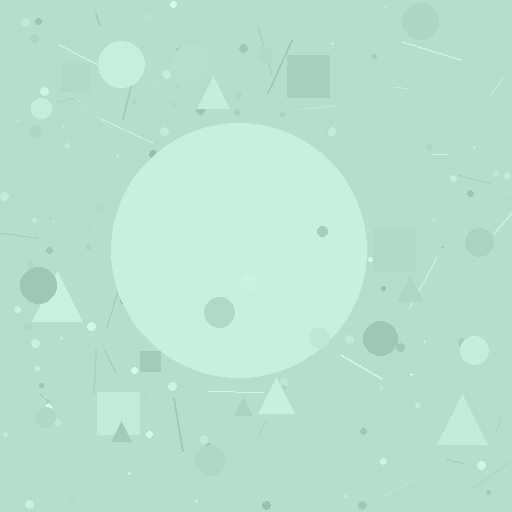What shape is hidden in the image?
A circle is hidden in the image.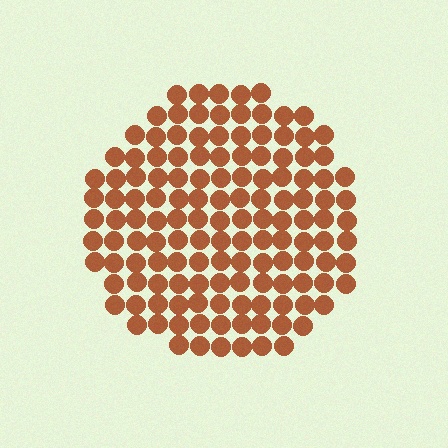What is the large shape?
The large shape is a circle.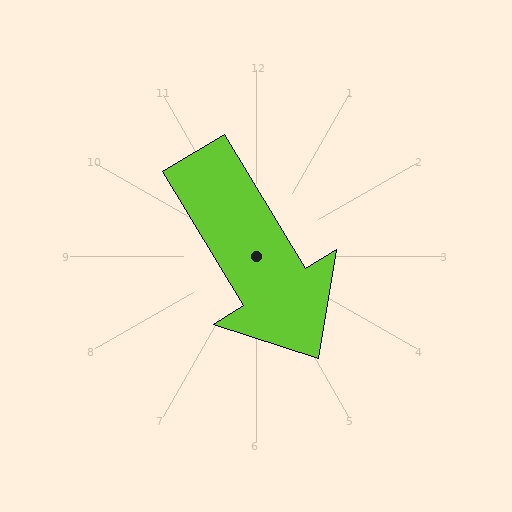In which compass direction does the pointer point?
Southeast.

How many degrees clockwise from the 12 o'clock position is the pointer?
Approximately 149 degrees.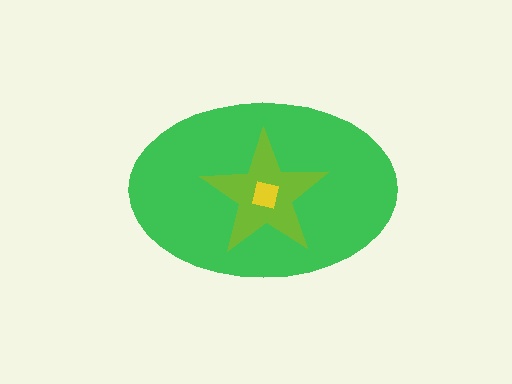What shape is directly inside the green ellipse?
The lime star.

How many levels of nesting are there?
3.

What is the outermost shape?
The green ellipse.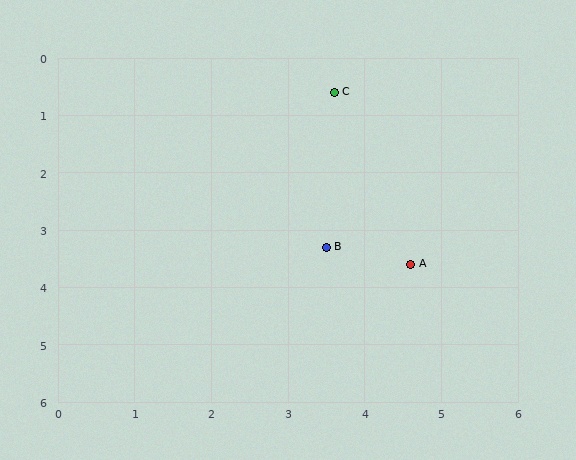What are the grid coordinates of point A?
Point A is at approximately (4.6, 3.6).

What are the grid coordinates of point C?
Point C is at approximately (3.6, 0.6).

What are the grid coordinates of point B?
Point B is at approximately (3.5, 3.3).